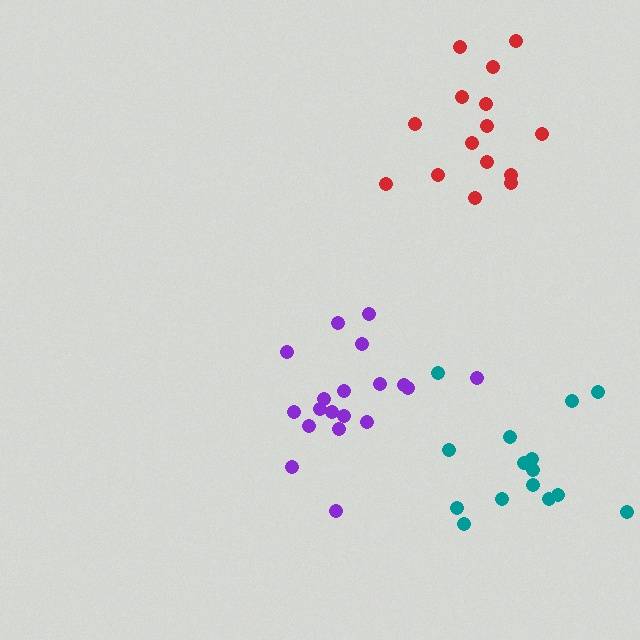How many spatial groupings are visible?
There are 3 spatial groupings.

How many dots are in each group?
Group 1: 15 dots, Group 2: 19 dots, Group 3: 15 dots (49 total).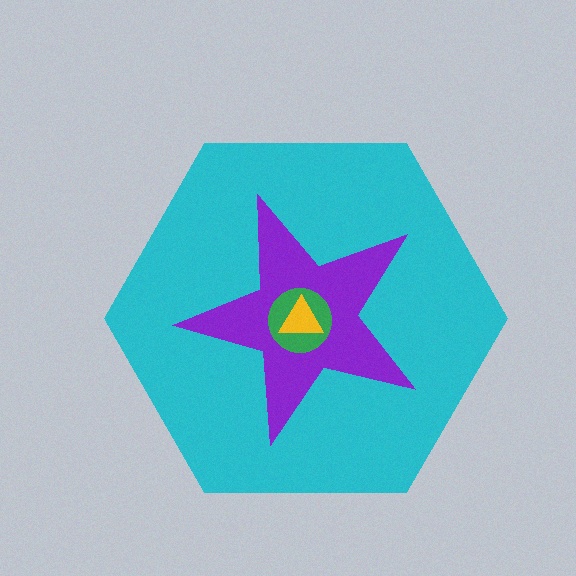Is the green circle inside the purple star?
Yes.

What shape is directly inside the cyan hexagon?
The purple star.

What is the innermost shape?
The yellow triangle.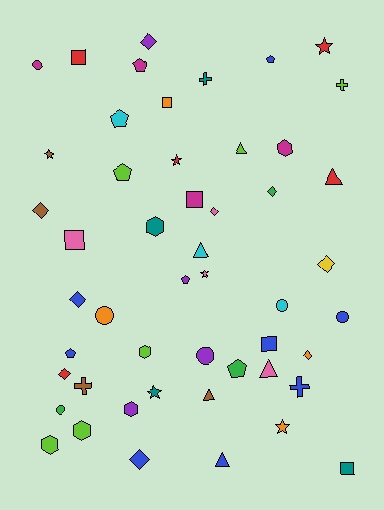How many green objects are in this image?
There are 3 green objects.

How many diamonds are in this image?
There are 9 diamonds.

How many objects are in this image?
There are 50 objects.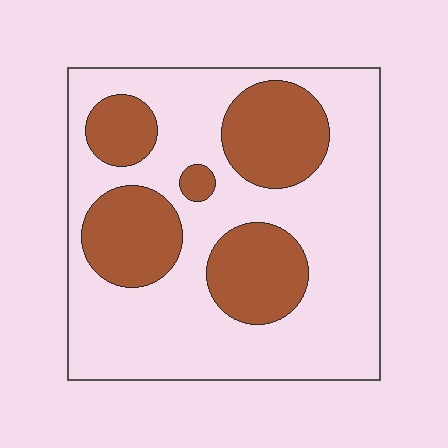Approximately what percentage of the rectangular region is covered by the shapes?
Approximately 30%.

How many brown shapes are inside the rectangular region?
5.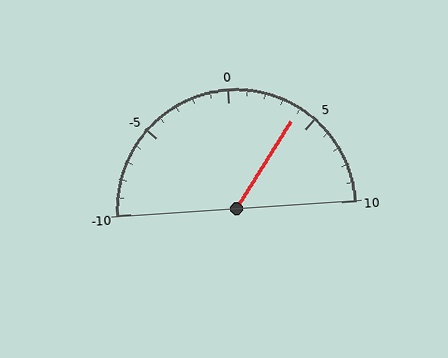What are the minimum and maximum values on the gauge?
The gauge ranges from -10 to 10.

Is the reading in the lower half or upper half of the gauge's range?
The reading is in the upper half of the range (-10 to 10).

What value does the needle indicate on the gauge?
The needle indicates approximately 4.